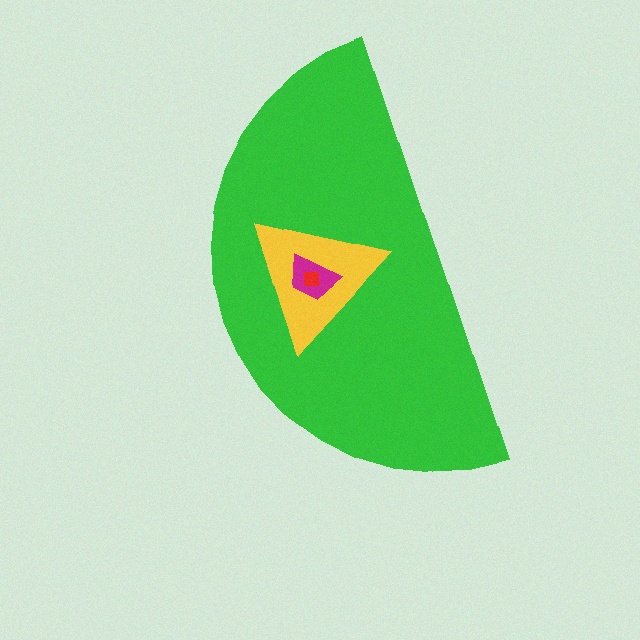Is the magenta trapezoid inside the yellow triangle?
Yes.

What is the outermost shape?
The green semicircle.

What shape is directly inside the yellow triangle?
The magenta trapezoid.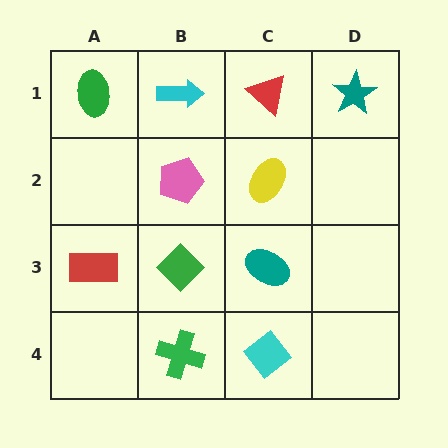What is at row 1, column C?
A red triangle.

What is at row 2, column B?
A pink pentagon.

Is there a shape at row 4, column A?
No, that cell is empty.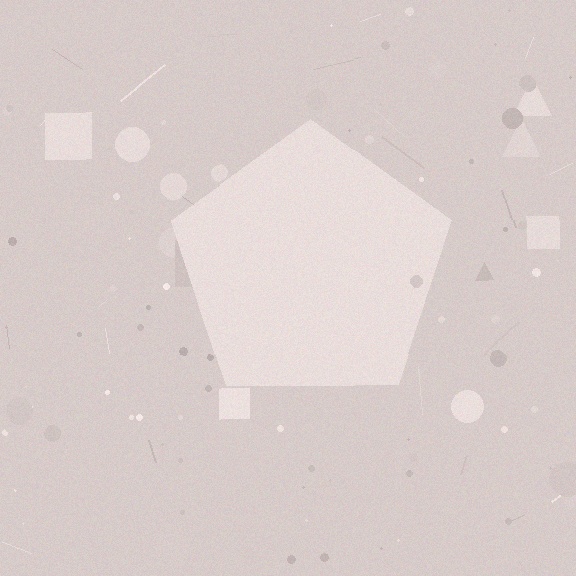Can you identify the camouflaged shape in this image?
The camouflaged shape is a pentagon.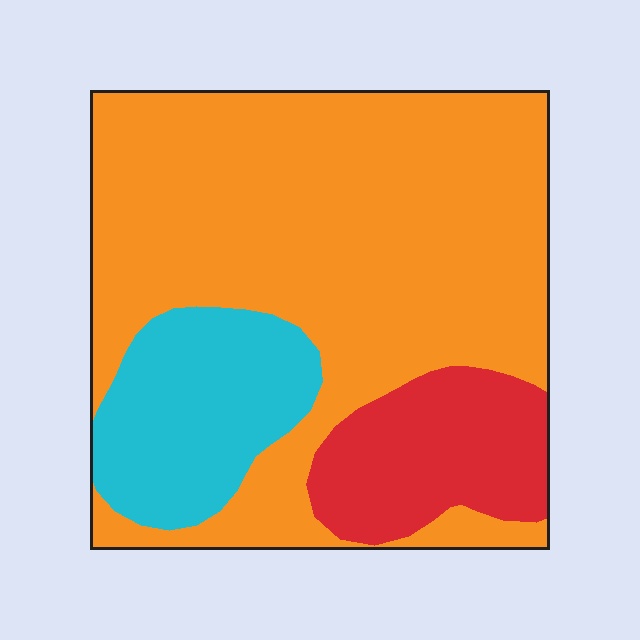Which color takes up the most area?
Orange, at roughly 65%.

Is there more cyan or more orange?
Orange.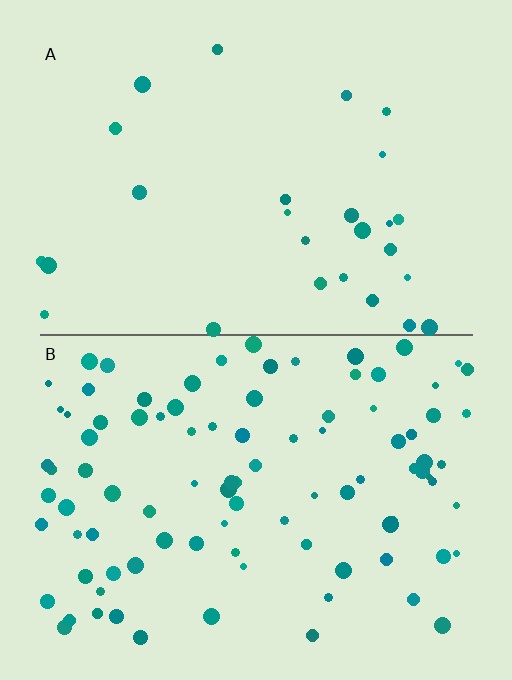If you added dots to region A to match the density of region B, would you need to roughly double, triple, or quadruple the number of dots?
Approximately quadruple.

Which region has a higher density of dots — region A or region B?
B (the bottom).